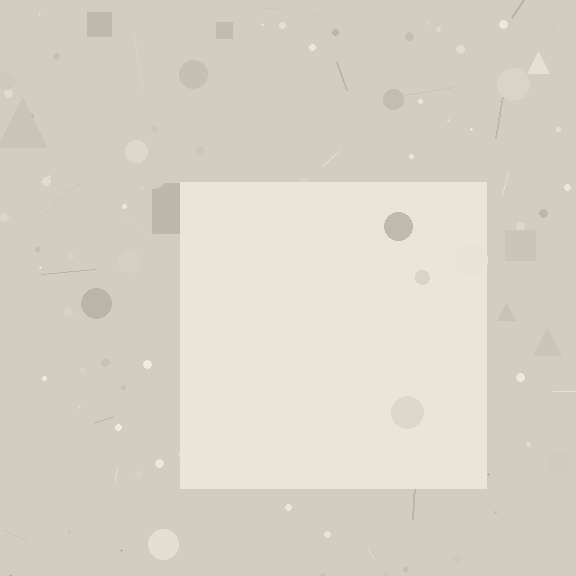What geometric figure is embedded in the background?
A square is embedded in the background.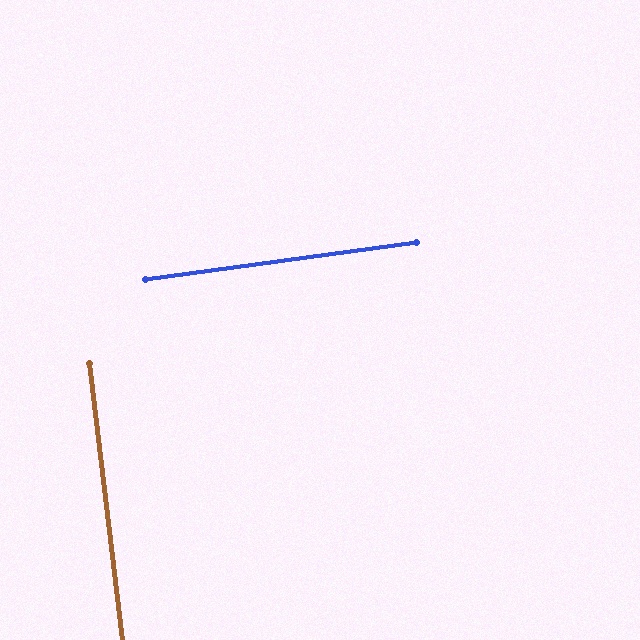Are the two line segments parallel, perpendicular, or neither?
Perpendicular — they meet at approximately 89°.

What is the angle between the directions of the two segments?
Approximately 89 degrees.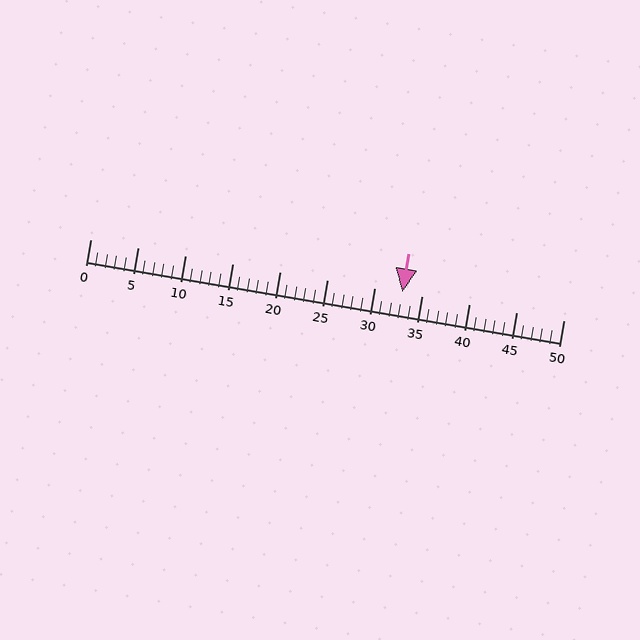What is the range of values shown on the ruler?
The ruler shows values from 0 to 50.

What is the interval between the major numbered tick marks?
The major tick marks are spaced 5 units apart.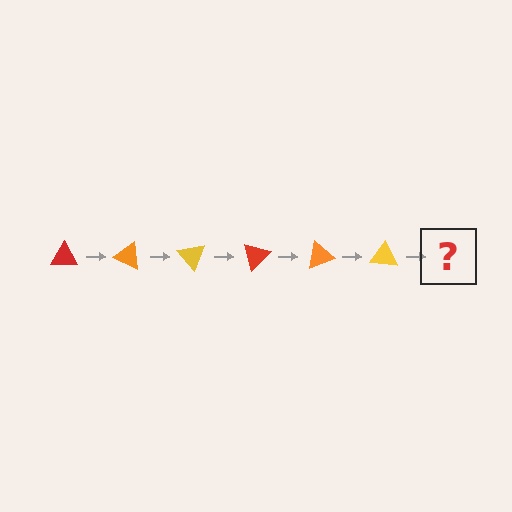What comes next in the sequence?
The next element should be a red triangle, rotated 150 degrees from the start.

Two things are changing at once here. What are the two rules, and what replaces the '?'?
The two rules are that it rotates 25 degrees each step and the color cycles through red, orange, and yellow. The '?' should be a red triangle, rotated 150 degrees from the start.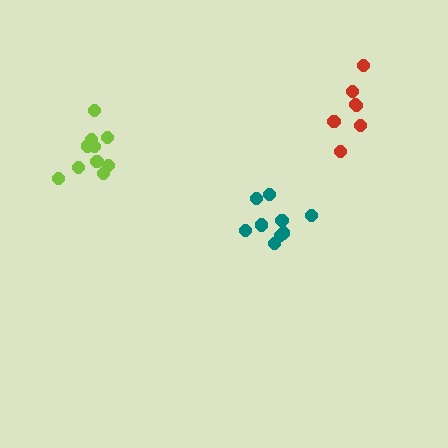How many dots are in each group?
Group 1: 11 dots, Group 2: 11 dots, Group 3: 7 dots (29 total).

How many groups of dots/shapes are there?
There are 3 groups.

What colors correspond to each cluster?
The clusters are colored: teal, lime, red.